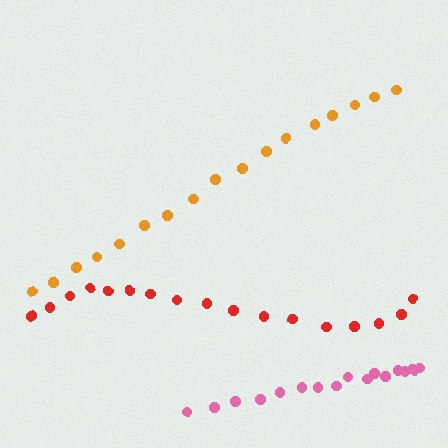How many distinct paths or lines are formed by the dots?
There are 3 distinct paths.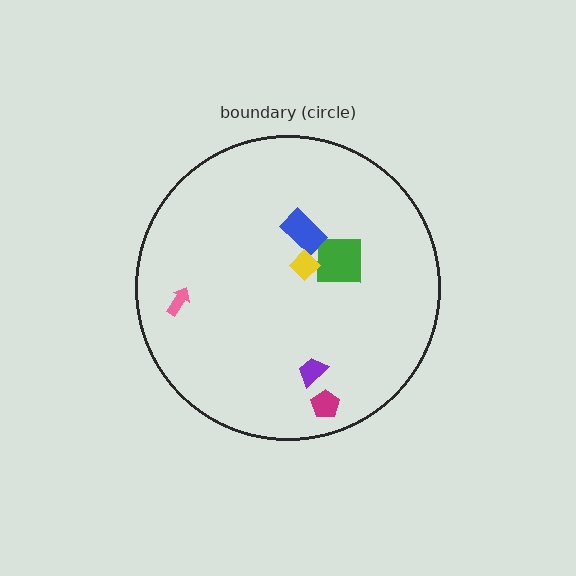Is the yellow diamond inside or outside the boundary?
Inside.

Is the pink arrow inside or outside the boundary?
Inside.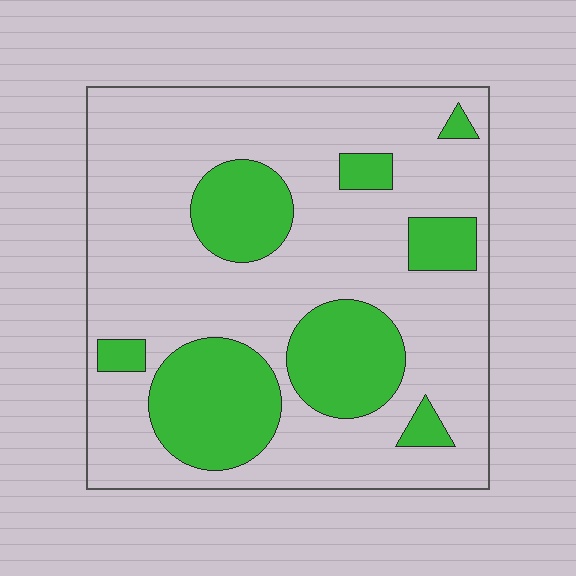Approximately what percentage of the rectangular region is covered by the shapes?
Approximately 25%.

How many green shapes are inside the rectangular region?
8.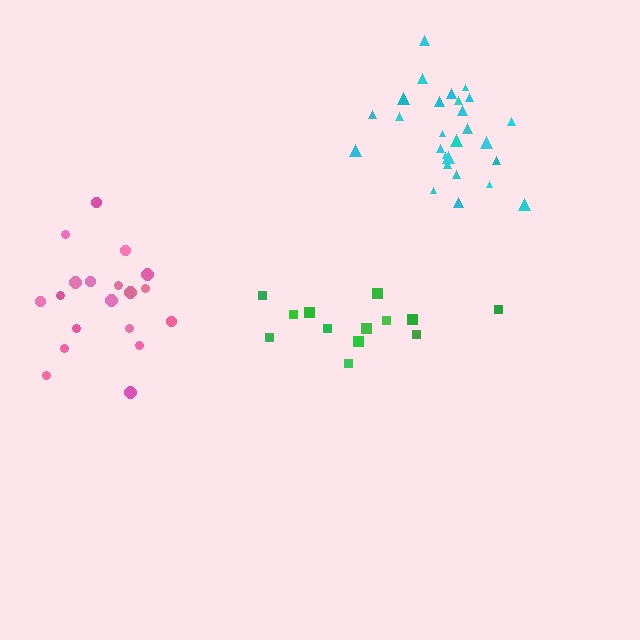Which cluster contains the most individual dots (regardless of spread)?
Cyan (28).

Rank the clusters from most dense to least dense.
cyan, pink, green.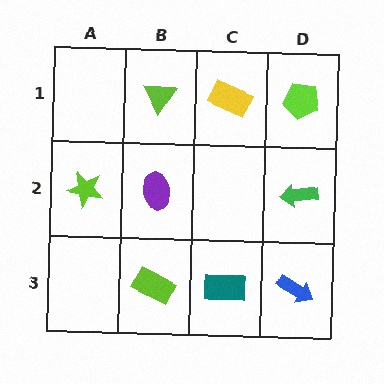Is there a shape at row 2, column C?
No, that cell is empty.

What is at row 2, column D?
A green arrow.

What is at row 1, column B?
A lime triangle.